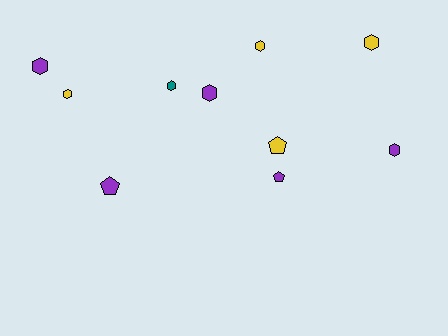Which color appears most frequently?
Purple, with 5 objects.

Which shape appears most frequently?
Hexagon, with 7 objects.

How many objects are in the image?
There are 10 objects.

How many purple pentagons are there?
There are 2 purple pentagons.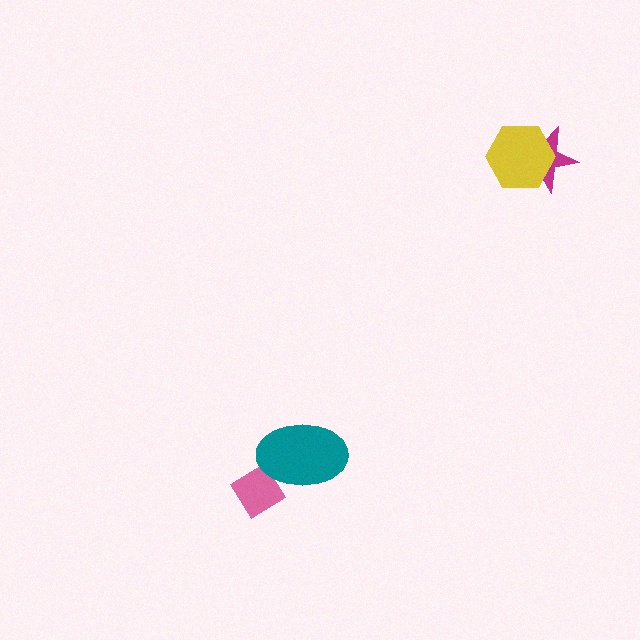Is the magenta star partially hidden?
Yes, it is partially covered by another shape.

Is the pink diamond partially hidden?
Yes, it is partially covered by another shape.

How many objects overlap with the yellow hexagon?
1 object overlaps with the yellow hexagon.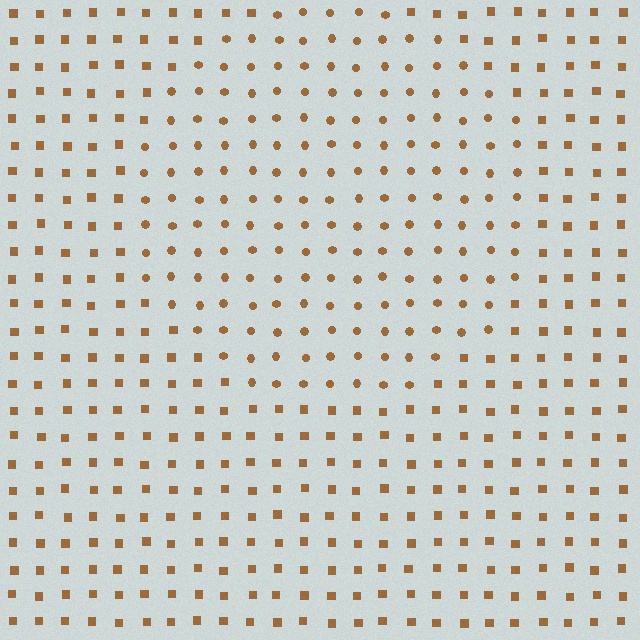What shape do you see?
I see a circle.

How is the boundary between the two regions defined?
The boundary is defined by a change in element shape: circles inside vs. squares outside. All elements share the same color and spacing.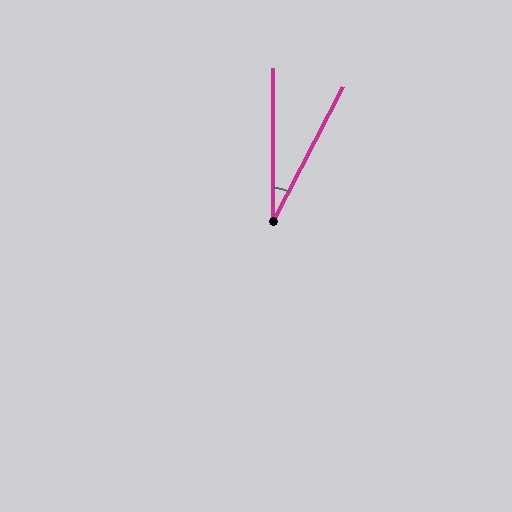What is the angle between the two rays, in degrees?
Approximately 28 degrees.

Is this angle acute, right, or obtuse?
It is acute.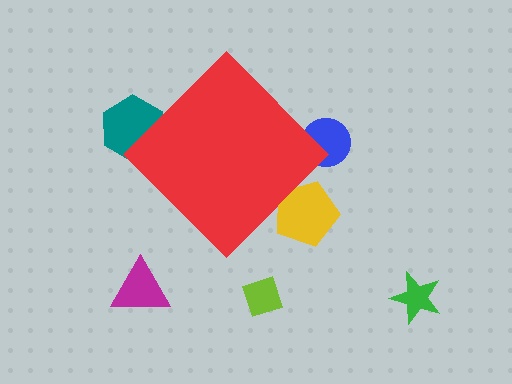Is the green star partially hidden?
No, the green star is fully visible.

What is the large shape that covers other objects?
A red diamond.